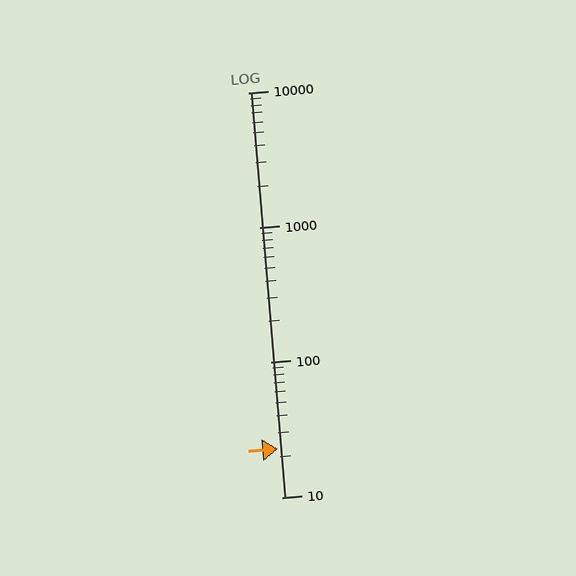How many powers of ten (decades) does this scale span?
The scale spans 3 decades, from 10 to 10000.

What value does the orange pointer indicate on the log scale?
The pointer indicates approximately 23.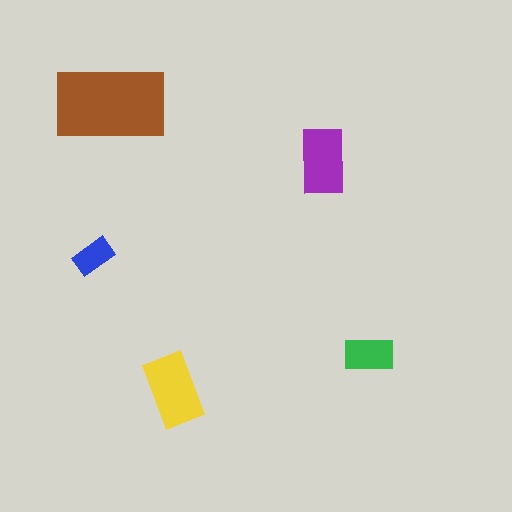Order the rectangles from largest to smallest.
the brown one, the yellow one, the purple one, the green one, the blue one.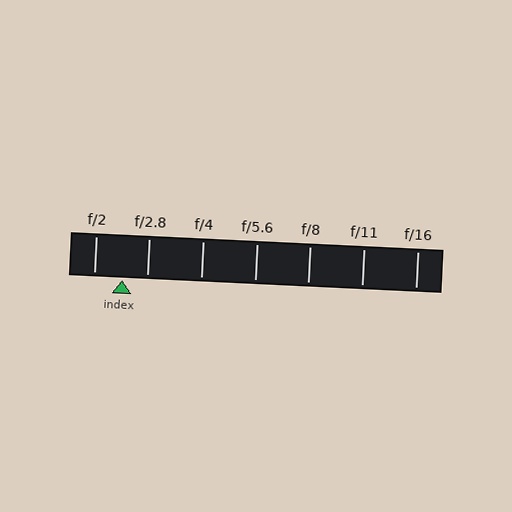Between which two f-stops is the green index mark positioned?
The index mark is between f/2 and f/2.8.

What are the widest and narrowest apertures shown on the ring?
The widest aperture shown is f/2 and the narrowest is f/16.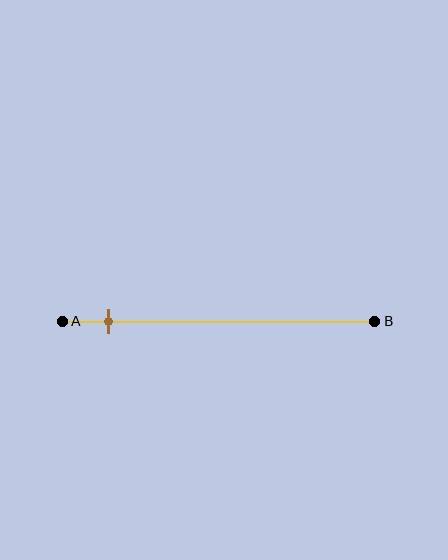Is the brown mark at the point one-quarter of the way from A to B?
No, the mark is at about 15% from A, not at the 25% one-quarter point.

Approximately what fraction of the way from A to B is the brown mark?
The brown mark is approximately 15% of the way from A to B.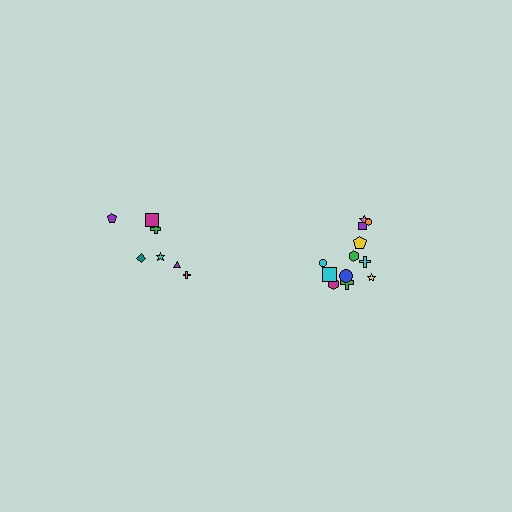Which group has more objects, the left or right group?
The right group.